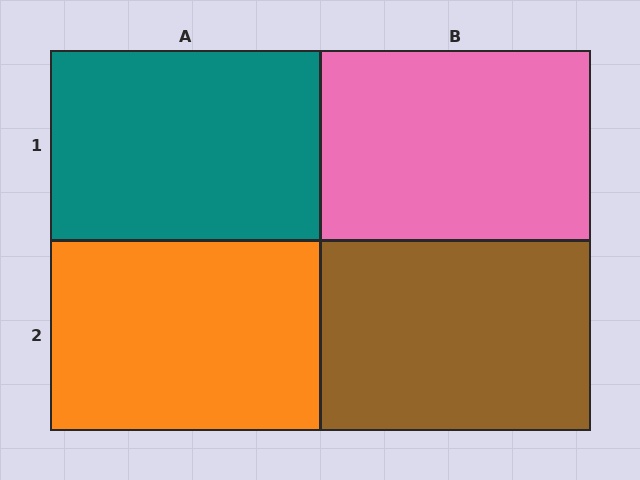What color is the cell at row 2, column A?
Orange.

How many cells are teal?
1 cell is teal.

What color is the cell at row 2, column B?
Brown.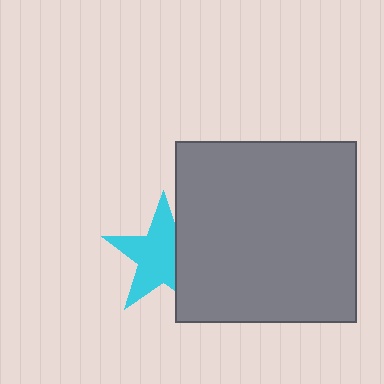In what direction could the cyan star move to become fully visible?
The cyan star could move left. That would shift it out from behind the gray square entirely.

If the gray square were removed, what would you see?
You would see the complete cyan star.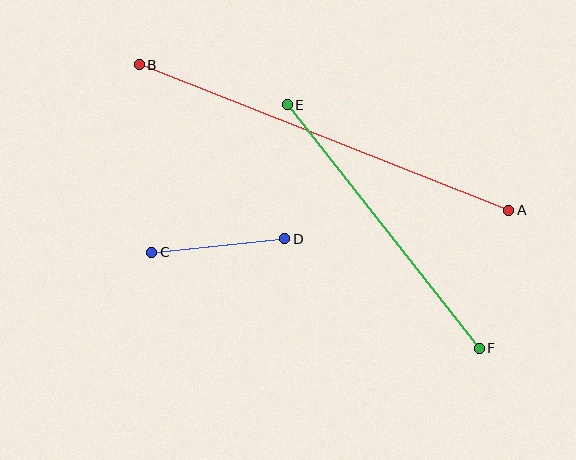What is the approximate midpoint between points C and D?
The midpoint is at approximately (218, 246) pixels.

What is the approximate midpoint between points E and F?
The midpoint is at approximately (383, 227) pixels.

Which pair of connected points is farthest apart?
Points A and B are farthest apart.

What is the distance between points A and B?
The distance is approximately 397 pixels.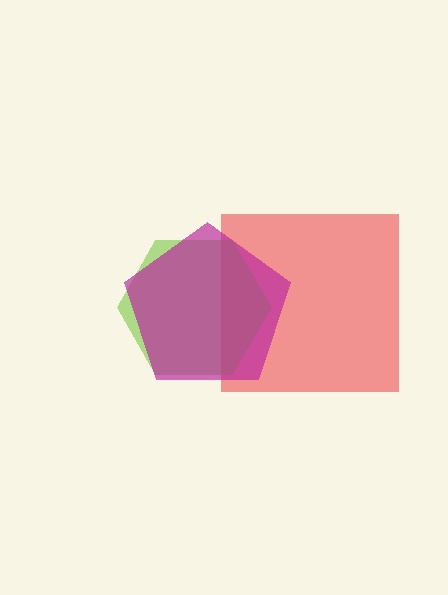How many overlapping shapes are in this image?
There are 3 overlapping shapes in the image.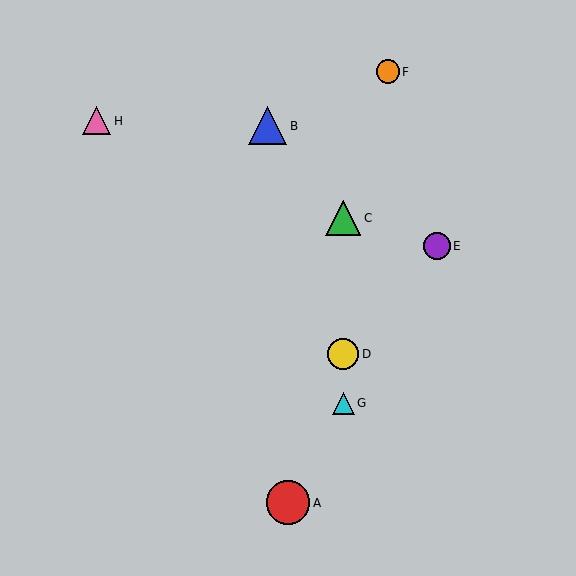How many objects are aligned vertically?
3 objects (C, D, G) are aligned vertically.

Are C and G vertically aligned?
Yes, both are at x≈343.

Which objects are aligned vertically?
Objects C, D, G are aligned vertically.